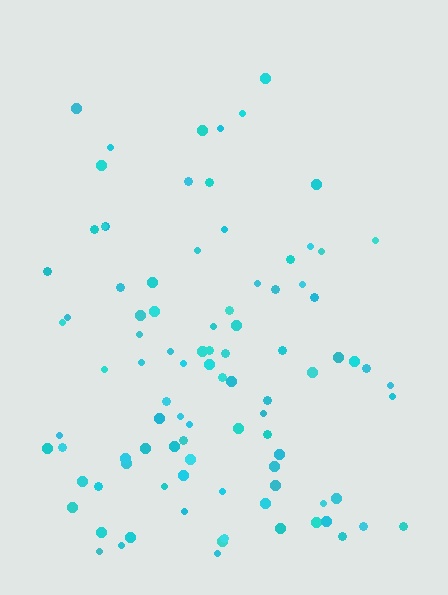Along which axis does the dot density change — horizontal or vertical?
Vertical.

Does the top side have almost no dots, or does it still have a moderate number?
Still a moderate number, just noticeably fewer than the bottom.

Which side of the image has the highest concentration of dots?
The bottom.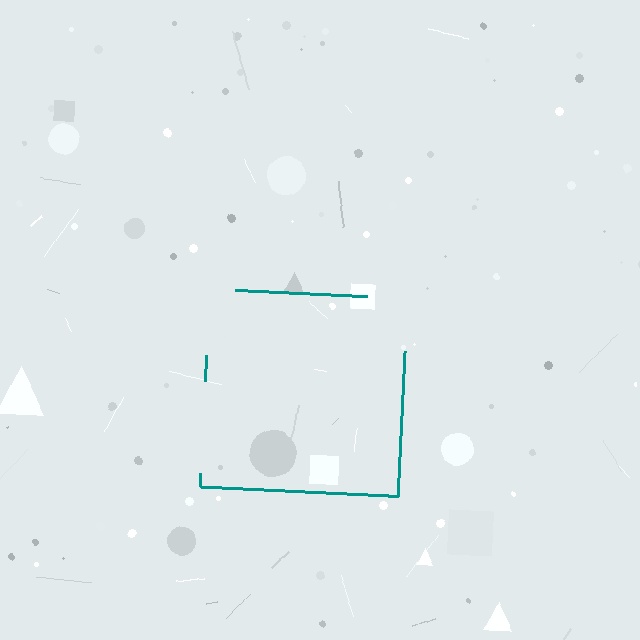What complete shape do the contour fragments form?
The contour fragments form a square.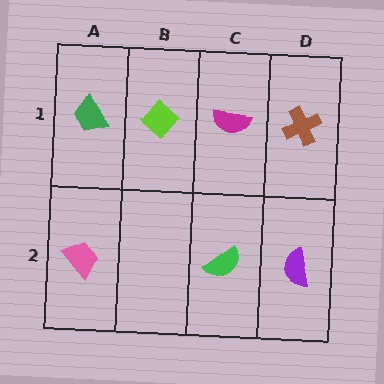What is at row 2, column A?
A pink trapezoid.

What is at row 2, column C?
A green semicircle.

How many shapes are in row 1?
4 shapes.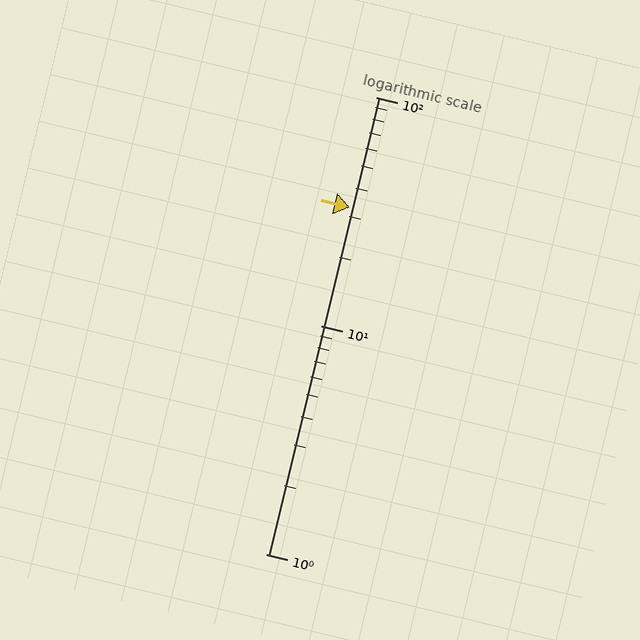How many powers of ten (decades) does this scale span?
The scale spans 2 decades, from 1 to 100.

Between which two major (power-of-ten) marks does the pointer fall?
The pointer is between 10 and 100.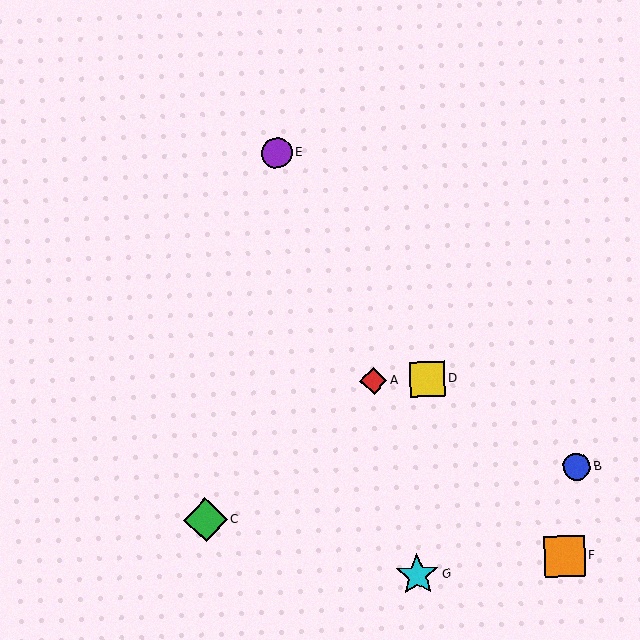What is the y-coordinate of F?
Object F is at y≈556.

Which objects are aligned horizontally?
Objects A, D are aligned horizontally.